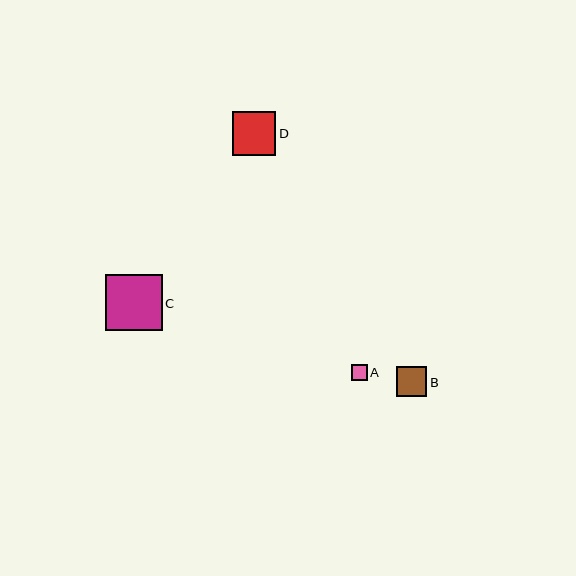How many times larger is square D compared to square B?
Square D is approximately 1.5 times the size of square B.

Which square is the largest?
Square C is the largest with a size of approximately 57 pixels.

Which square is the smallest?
Square A is the smallest with a size of approximately 15 pixels.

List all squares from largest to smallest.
From largest to smallest: C, D, B, A.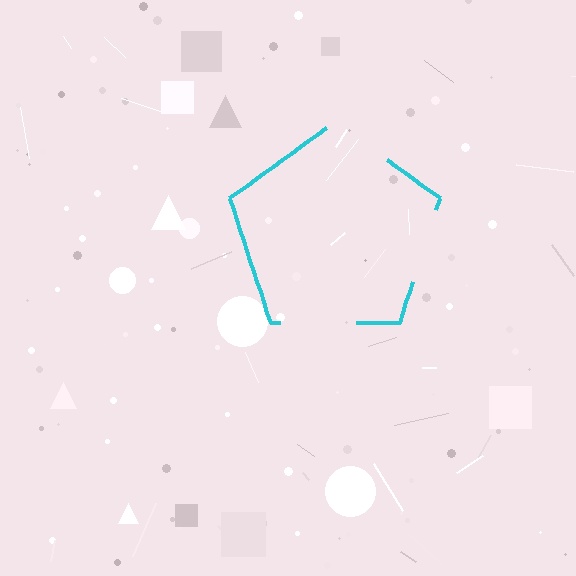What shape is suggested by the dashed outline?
The dashed outline suggests a pentagon.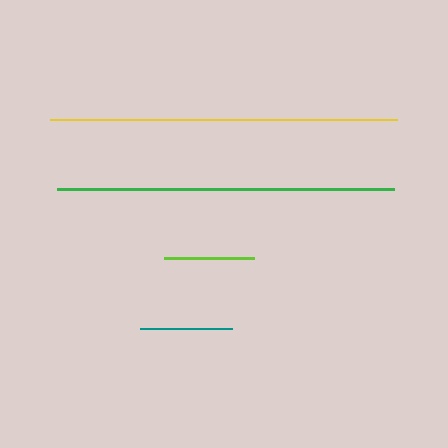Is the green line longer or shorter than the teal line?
The green line is longer than the teal line.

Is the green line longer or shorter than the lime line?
The green line is longer than the lime line.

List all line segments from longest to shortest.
From longest to shortest: yellow, green, teal, lime.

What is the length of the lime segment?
The lime segment is approximately 90 pixels long.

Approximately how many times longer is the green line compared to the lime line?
The green line is approximately 3.7 times the length of the lime line.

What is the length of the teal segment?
The teal segment is approximately 92 pixels long.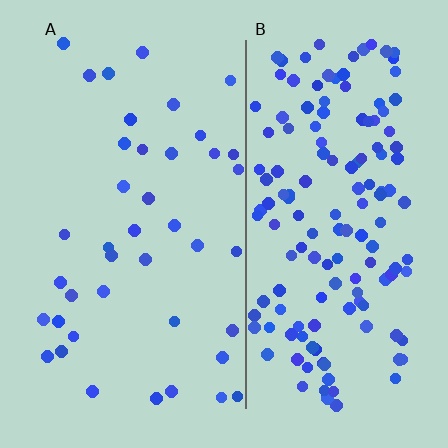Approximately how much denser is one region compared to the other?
Approximately 3.7× — region B over region A.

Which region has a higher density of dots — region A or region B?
B (the right).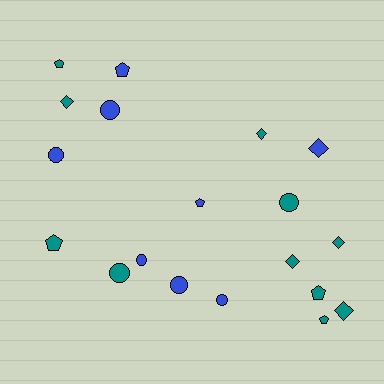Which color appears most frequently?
Teal, with 11 objects.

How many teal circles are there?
There are 2 teal circles.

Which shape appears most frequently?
Circle, with 7 objects.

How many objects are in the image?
There are 19 objects.